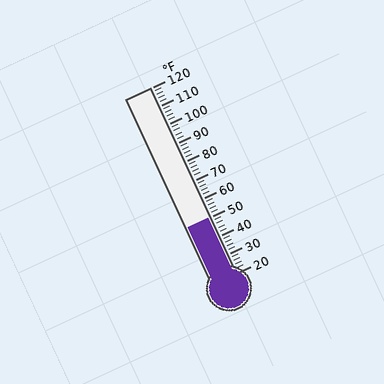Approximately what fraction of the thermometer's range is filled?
The thermometer is filled to approximately 30% of its range.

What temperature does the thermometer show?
The thermometer shows approximately 50°F.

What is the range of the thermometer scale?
The thermometer scale ranges from 20°F to 120°F.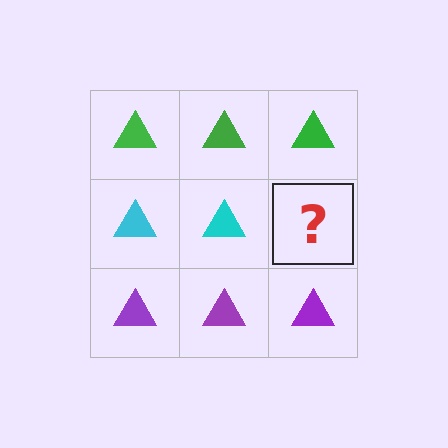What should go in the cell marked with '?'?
The missing cell should contain a cyan triangle.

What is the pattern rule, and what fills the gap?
The rule is that each row has a consistent color. The gap should be filled with a cyan triangle.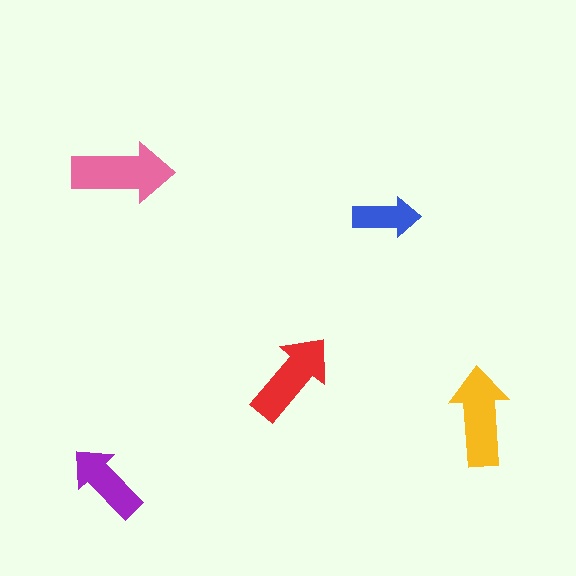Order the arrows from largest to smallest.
the pink one, the yellow one, the red one, the purple one, the blue one.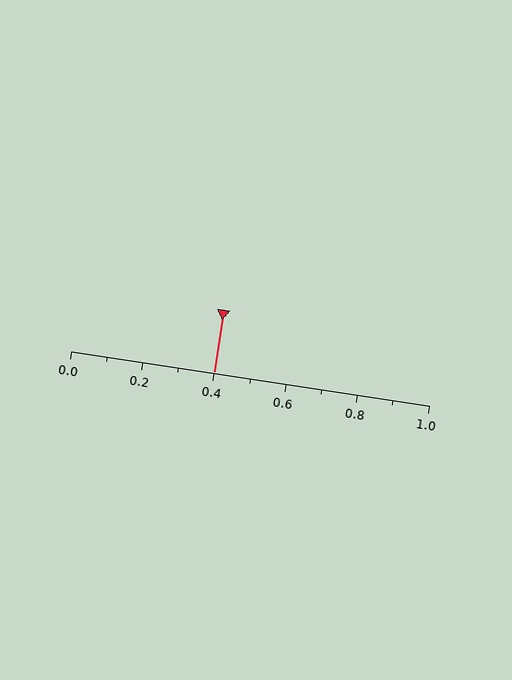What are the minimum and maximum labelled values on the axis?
The axis runs from 0.0 to 1.0.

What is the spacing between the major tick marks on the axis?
The major ticks are spaced 0.2 apart.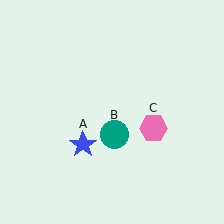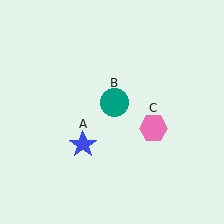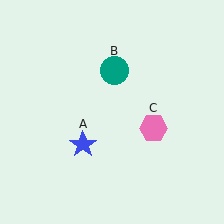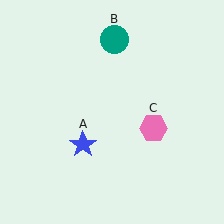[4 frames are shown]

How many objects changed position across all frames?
1 object changed position: teal circle (object B).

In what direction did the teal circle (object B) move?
The teal circle (object B) moved up.